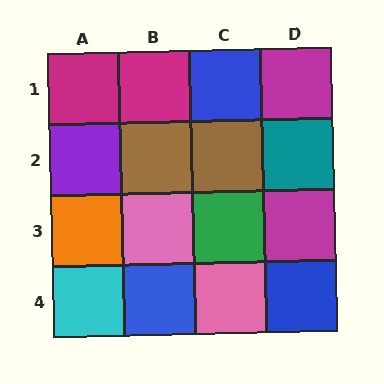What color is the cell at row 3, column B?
Pink.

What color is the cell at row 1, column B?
Magenta.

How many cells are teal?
1 cell is teal.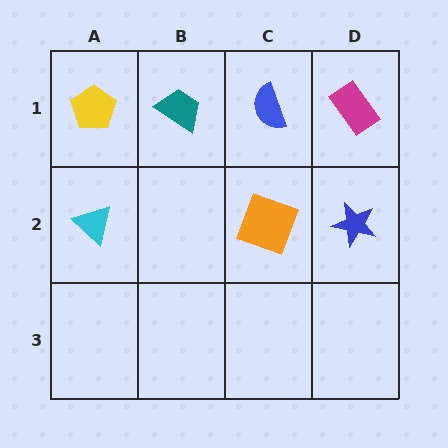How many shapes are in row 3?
0 shapes.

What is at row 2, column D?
A blue star.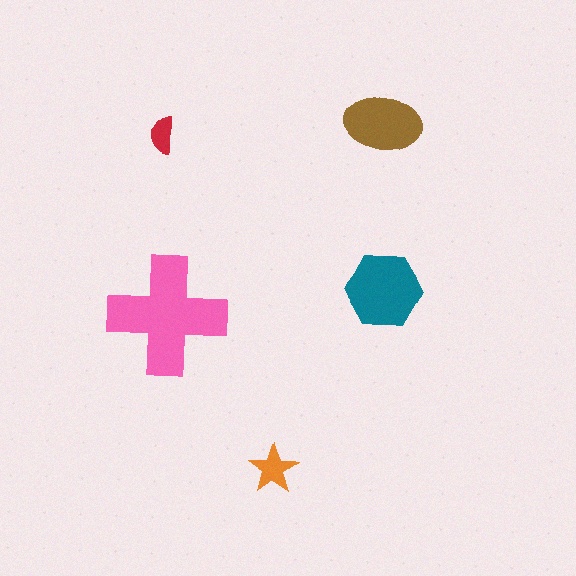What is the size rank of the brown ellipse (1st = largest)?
3rd.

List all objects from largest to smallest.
The pink cross, the teal hexagon, the brown ellipse, the orange star, the red semicircle.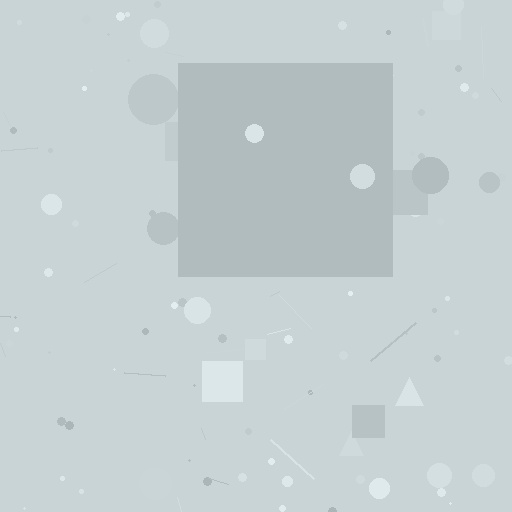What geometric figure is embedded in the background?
A square is embedded in the background.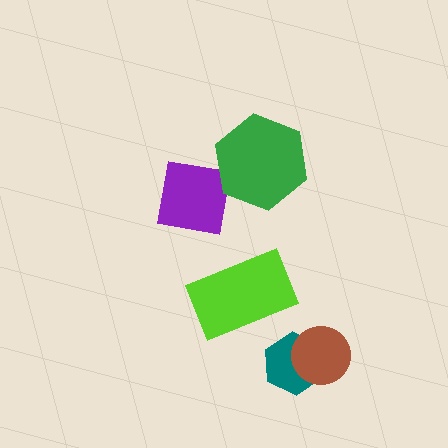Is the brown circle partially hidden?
No, no other shape covers it.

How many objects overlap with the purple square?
0 objects overlap with the purple square.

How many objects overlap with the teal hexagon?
1 object overlaps with the teal hexagon.